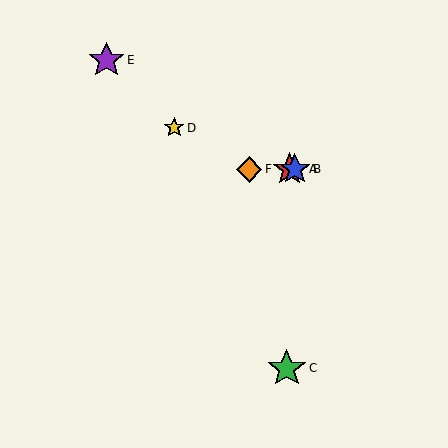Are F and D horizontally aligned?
No, F is at y≈169 and D is at y≈128.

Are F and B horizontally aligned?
Yes, both are at y≈169.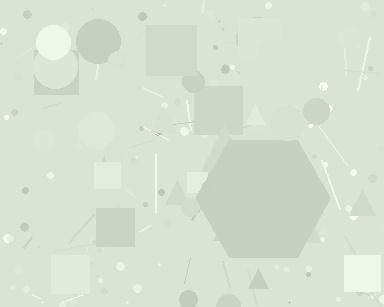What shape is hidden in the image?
A hexagon is hidden in the image.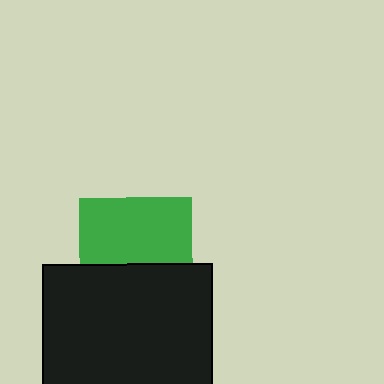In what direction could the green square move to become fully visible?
The green square could move up. That would shift it out from behind the black square entirely.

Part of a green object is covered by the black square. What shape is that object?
It is a square.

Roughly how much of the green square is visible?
About half of it is visible (roughly 59%).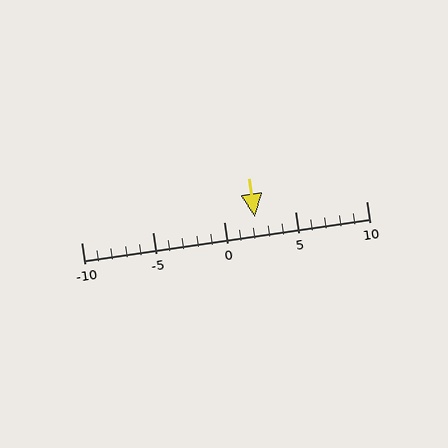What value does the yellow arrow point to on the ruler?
The yellow arrow points to approximately 2.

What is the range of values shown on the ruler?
The ruler shows values from -10 to 10.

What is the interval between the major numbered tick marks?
The major tick marks are spaced 5 units apart.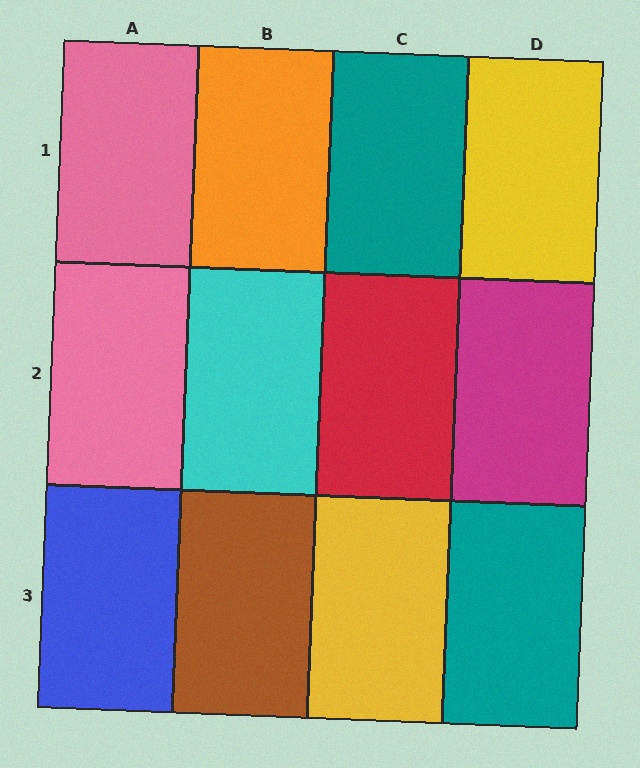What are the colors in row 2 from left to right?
Pink, cyan, red, magenta.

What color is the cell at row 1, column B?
Orange.